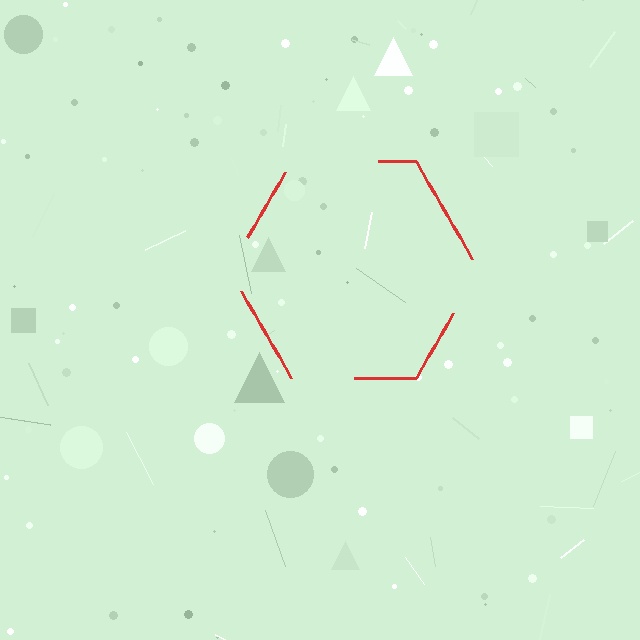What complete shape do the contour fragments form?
The contour fragments form a hexagon.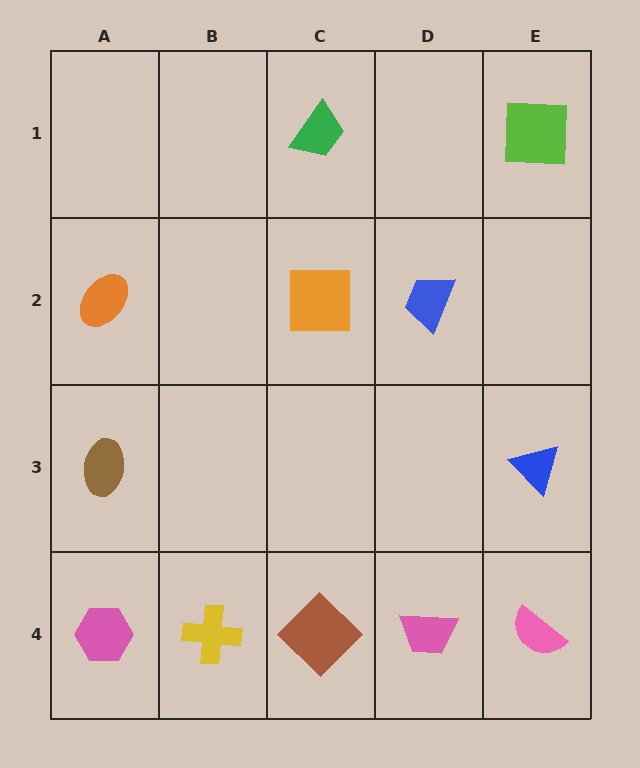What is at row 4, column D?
A pink trapezoid.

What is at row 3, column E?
A blue triangle.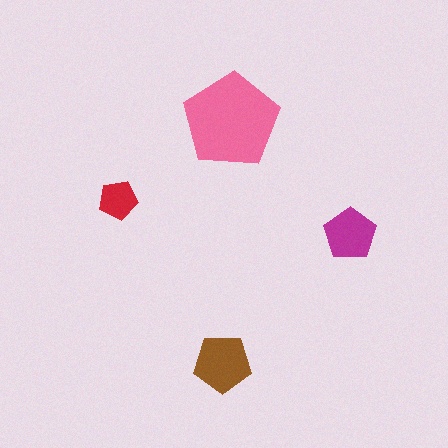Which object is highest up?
The pink pentagon is topmost.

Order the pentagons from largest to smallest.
the pink one, the brown one, the magenta one, the red one.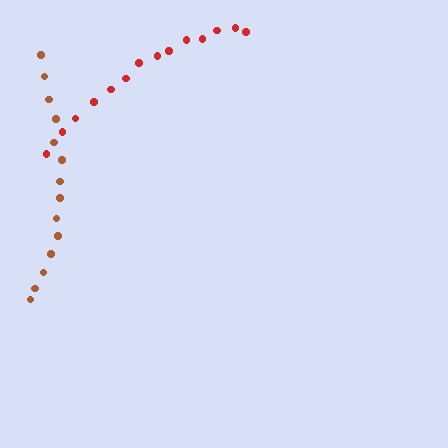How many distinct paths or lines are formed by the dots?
There are 2 distinct paths.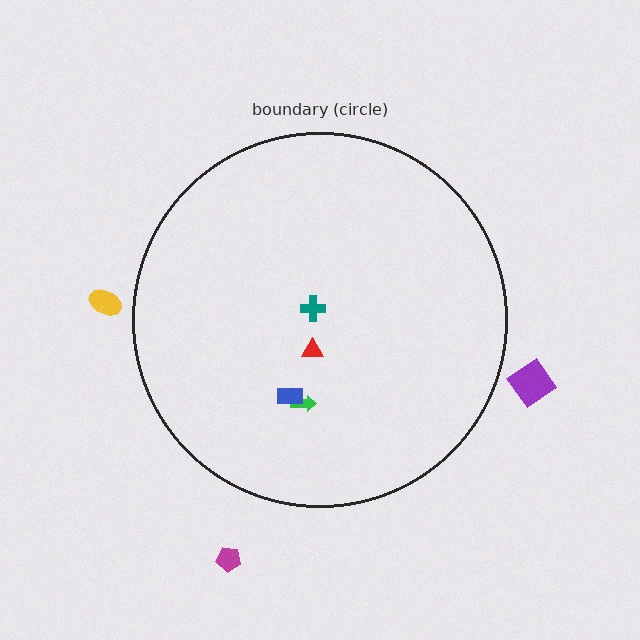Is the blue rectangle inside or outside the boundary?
Inside.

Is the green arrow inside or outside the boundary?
Inside.